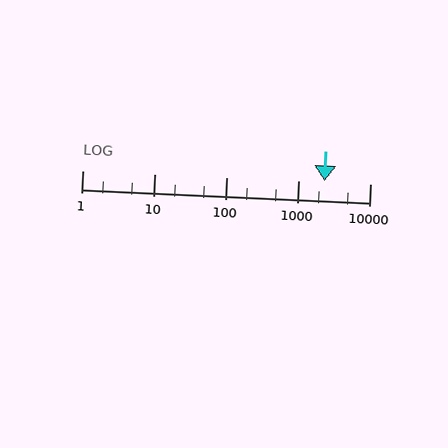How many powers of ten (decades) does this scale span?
The scale spans 4 decades, from 1 to 10000.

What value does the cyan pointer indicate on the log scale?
The pointer indicates approximately 2300.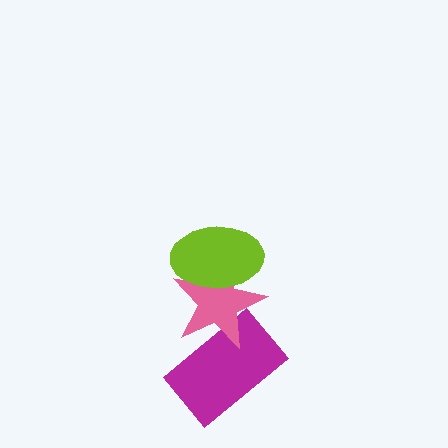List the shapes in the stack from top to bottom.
From top to bottom: the lime ellipse, the pink star, the magenta rectangle.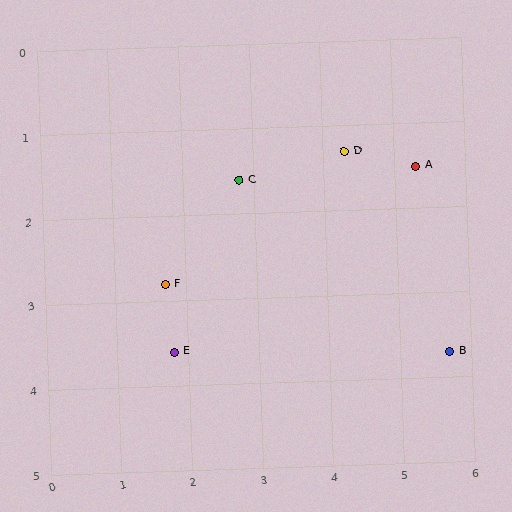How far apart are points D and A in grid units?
Points D and A are about 1.0 grid units apart.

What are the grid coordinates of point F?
Point F is at approximately (1.7, 2.8).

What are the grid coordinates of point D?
Point D is at approximately (4.3, 1.3).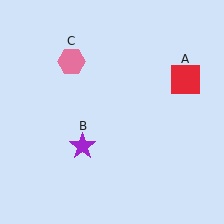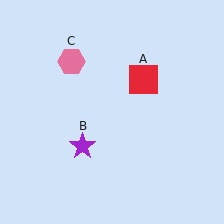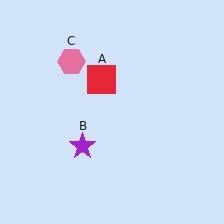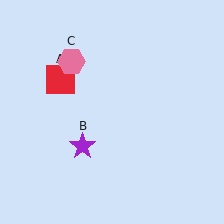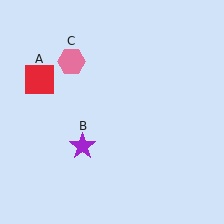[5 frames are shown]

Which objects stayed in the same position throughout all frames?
Purple star (object B) and pink hexagon (object C) remained stationary.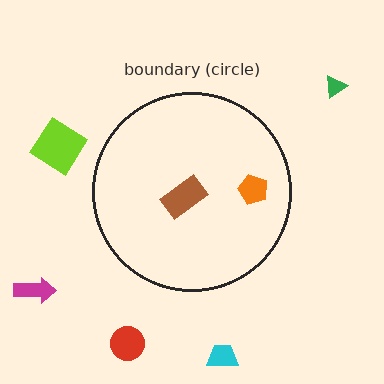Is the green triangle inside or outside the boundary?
Outside.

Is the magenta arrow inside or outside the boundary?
Outside.